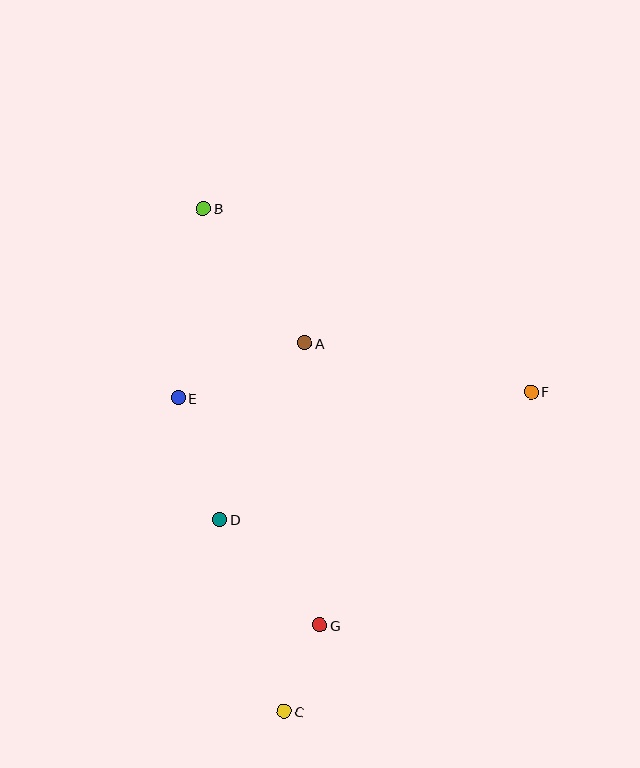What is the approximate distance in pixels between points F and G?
The distance between F and G is approximately 315 pixels.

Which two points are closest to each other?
Points C and G are closest to each other.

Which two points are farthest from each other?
Points B and C are farthest from each other.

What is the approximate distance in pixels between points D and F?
The distance between D and F is approximately 336 pixels.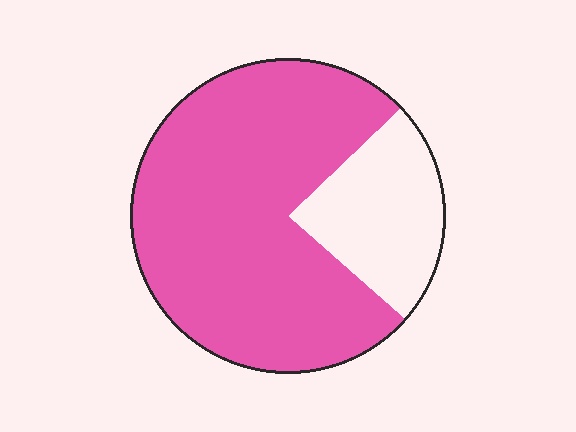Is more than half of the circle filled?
Yes.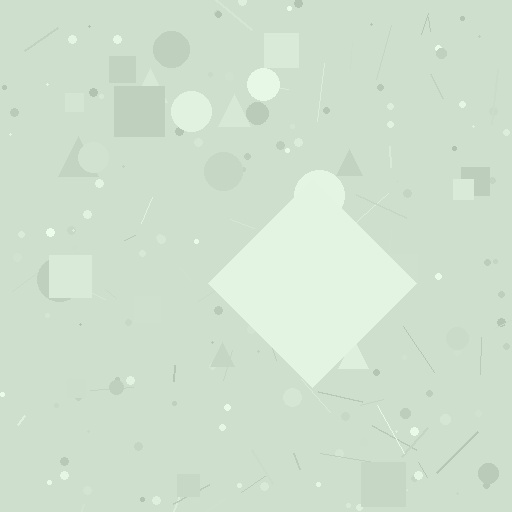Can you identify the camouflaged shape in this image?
The camouflaged shape is a diamond.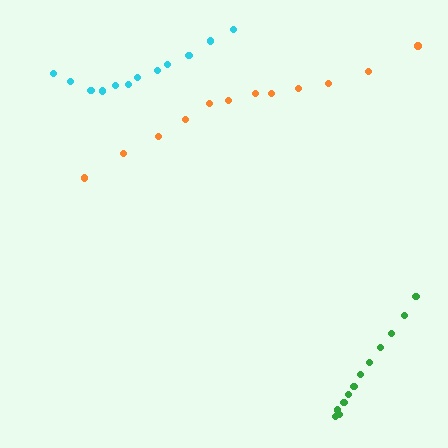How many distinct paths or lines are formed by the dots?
There are 3 distinct paths.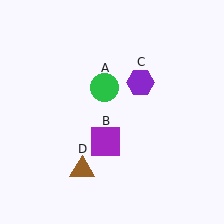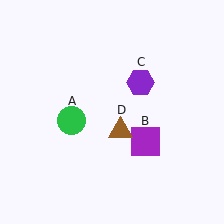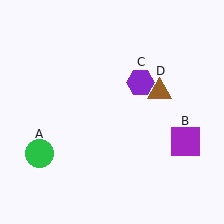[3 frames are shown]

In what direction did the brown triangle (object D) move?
The brown triangle (object D) moved up and to the right.